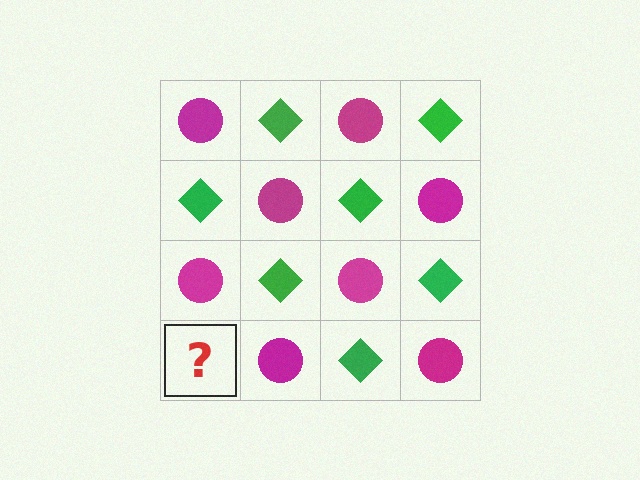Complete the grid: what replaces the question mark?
The question mark should be replaced with a green diamond.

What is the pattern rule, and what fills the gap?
The rule is that it alternates magenta circle and green diamond in a checkerboard pattern. The gap should be filled with a green diamond.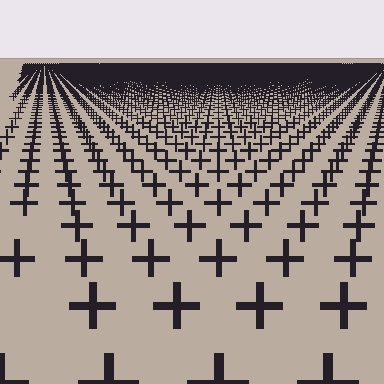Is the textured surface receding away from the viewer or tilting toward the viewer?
The surface is receding away from the viewer. Texture elements get smaller and denser toward the top.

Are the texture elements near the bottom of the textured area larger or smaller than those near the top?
Larger. Near the bottom, elements are closer to the viewer and appear at a bigger on-screen size.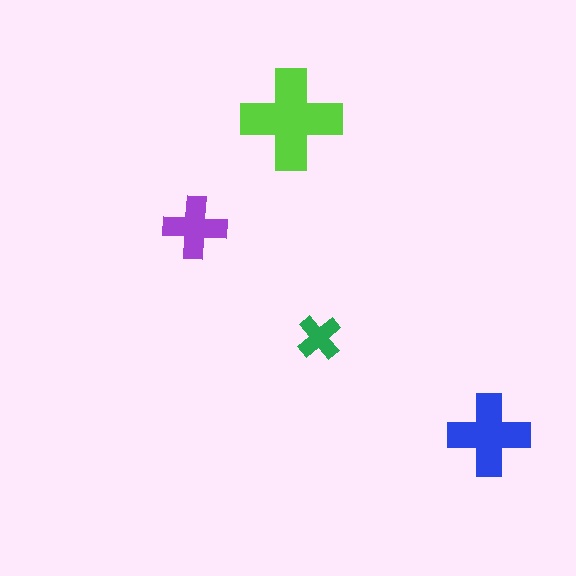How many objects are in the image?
There are 4 objects in the image.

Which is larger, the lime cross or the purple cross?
The lime one.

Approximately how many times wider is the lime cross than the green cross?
About 2 times wider.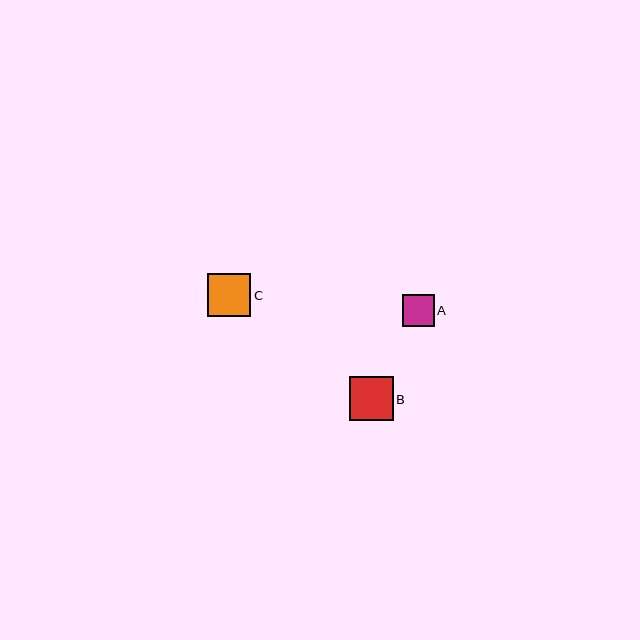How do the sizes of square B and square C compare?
Square B and square C are approximately the same size.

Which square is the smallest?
Square A is the smallest with a size of approximately 31 pixels.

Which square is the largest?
Square B is the largest with a size of approximately 44 pixels.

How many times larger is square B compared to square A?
Square B is approximately 1.4 times the size of square A.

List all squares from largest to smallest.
From largest to smallest: B, C, A.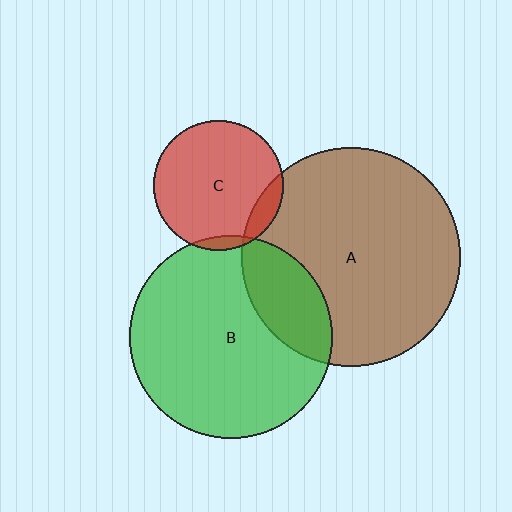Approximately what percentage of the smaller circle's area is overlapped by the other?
Approximately 5%.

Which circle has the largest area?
Circle A (brown).